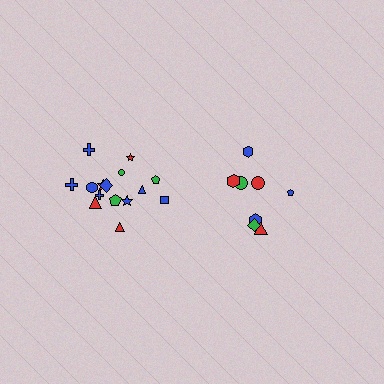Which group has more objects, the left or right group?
The left group.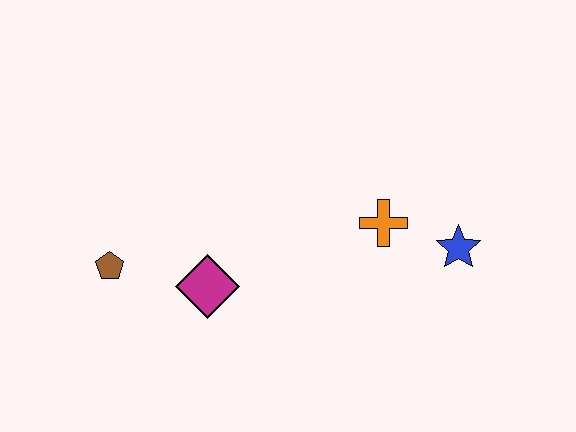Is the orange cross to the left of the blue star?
Yes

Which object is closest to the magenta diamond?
The brown pentagon is closest to the magenta diamond.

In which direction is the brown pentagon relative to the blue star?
The brown pentagon is to the left of the blue star.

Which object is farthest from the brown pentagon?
The blue star is farthest from the brown pentagon.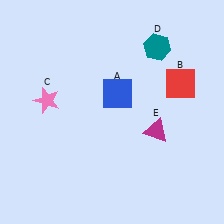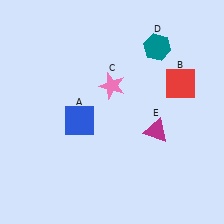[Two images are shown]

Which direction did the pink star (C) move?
The pink star (C) moved right.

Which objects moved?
The objects that moved are: the blue square (A), the pink star (C).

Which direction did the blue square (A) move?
The blue square (A) moved left.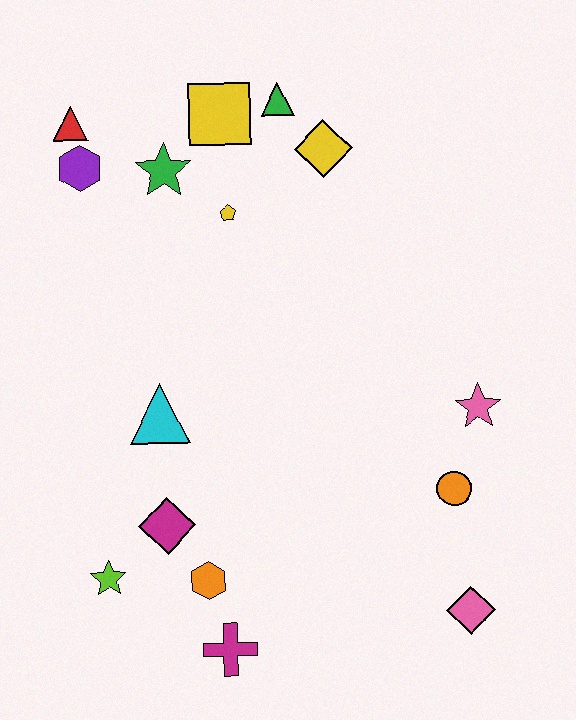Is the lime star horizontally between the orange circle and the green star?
No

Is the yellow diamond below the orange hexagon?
No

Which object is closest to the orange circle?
The pink star is closest to the orange circle.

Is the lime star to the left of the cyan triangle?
Yes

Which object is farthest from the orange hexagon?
The green triangle is farthest from the orange hexagon.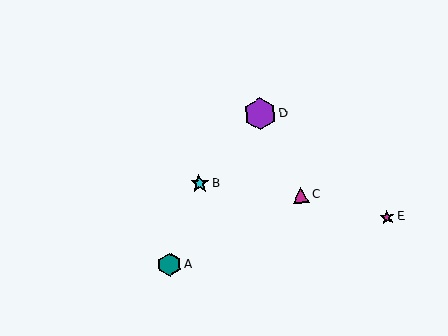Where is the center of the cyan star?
The center of the cyan star is at (200, 184).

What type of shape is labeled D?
Shape D is a purple hexagon.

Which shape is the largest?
The purple hexagon (labeled D) is the largest.